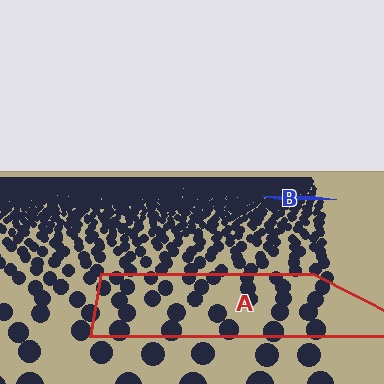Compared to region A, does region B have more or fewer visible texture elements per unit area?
Region B has more texture elements per unit area — they are packed more densely because it is farther away.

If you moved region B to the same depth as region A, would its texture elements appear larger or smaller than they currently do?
They would appear larger. At a closer depth, the same texture elements are projected at a bigger on-screen size.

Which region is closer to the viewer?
Region A is closer. The texture elements there are larger and more spread out.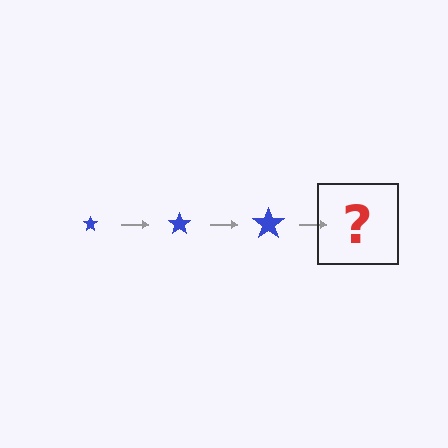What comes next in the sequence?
The next element should be a blue star, larger than the previous one.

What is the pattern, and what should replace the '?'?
The pattern is that the star gets progressively larger each step. The '?' should be a blue star, larger than the previous one.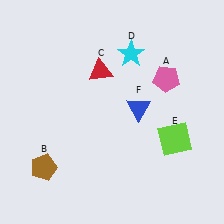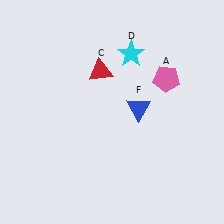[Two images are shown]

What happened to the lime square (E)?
The lime square (E) was removed in Image 2. It was in the bottom-right area of Image 1.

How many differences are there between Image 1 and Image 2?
There are 2 differences between the two images.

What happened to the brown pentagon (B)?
The brown pentagon (B) was removed in Image 2. It was in the bottom-left area of Image 1.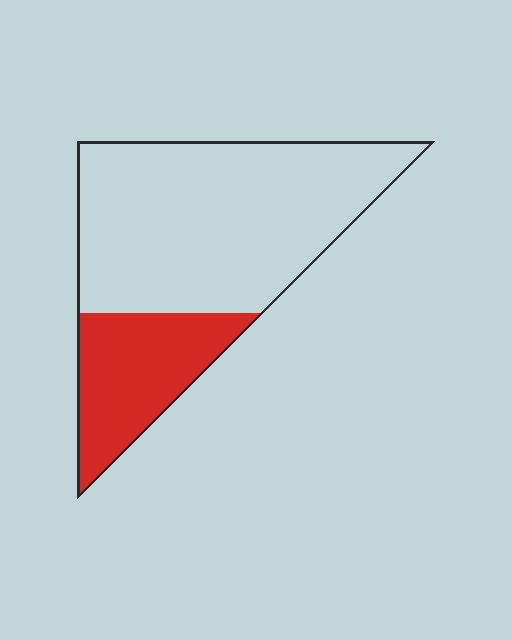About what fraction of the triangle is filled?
About one quarter (1/4).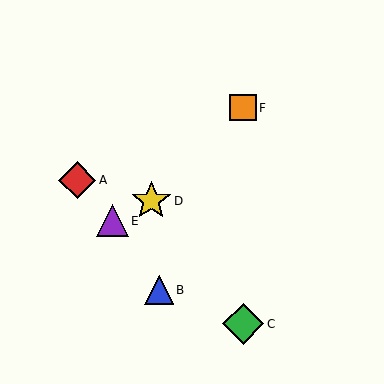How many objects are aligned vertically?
2 objects (C, F) are aligned vertically.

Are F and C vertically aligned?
Yes, both are at x≈243.